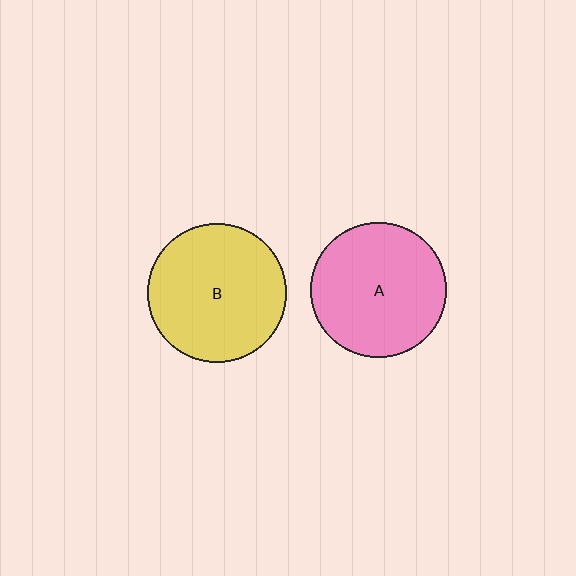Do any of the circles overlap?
No, none of the circles overlap.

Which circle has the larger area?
Circle B (yellow).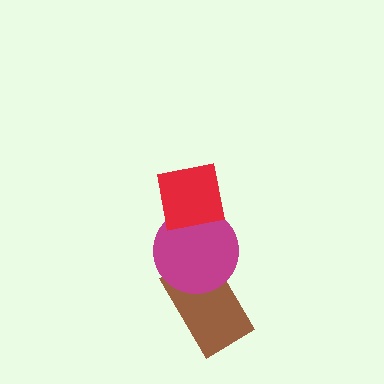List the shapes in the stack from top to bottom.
From top to bottom: the red square, the magenta circle, the brown rectangle.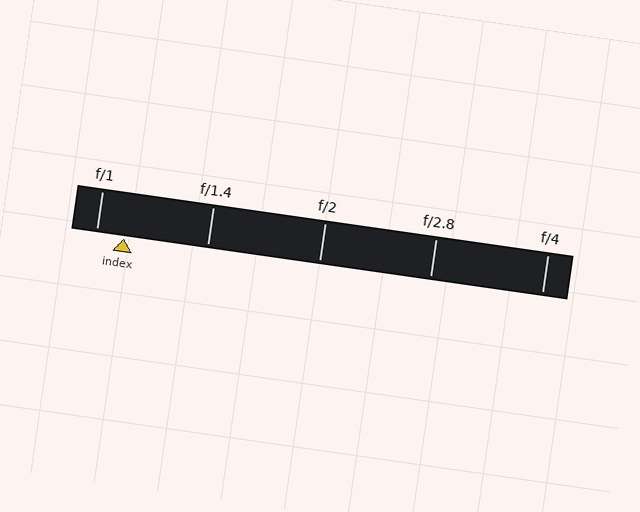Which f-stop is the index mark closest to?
The index mark is closest to f/1.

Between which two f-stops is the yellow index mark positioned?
The index mark is between f/1 and f/1.4.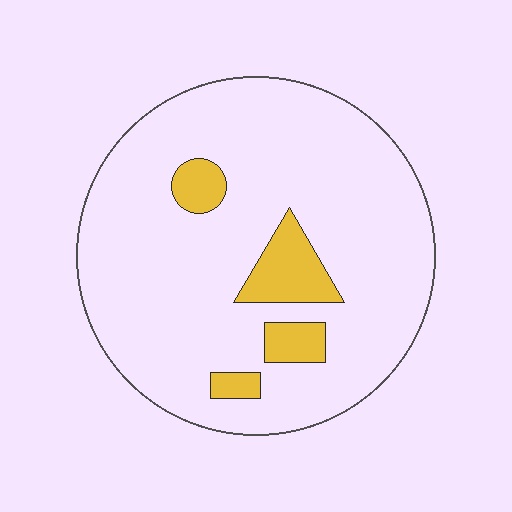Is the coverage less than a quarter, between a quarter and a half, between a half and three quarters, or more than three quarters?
Less than a quarter.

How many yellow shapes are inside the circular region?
4.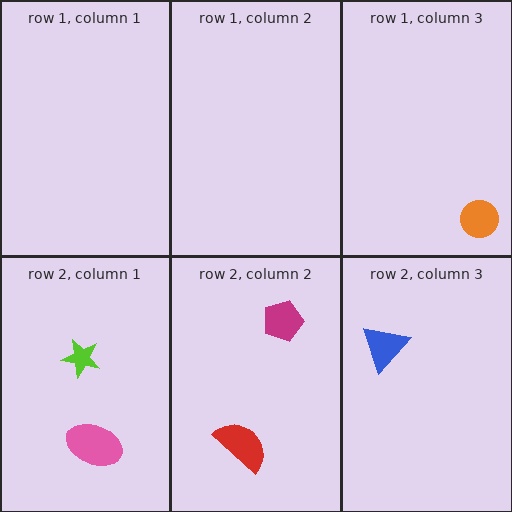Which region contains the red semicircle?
The row 2, column 2 region.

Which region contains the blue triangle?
The row 2, column 3 region.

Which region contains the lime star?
The row 2, column 1 region.